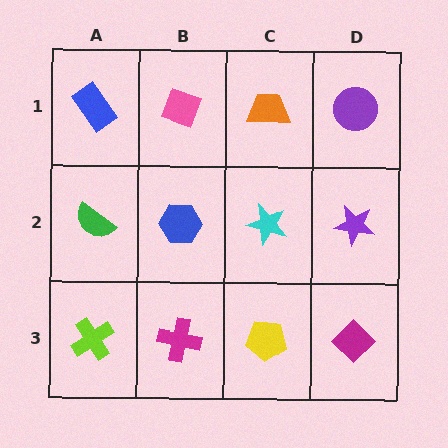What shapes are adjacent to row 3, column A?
A green semicircle (row 2, column A), a magenta cross (row 3, column B).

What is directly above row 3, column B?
A blue hexagon.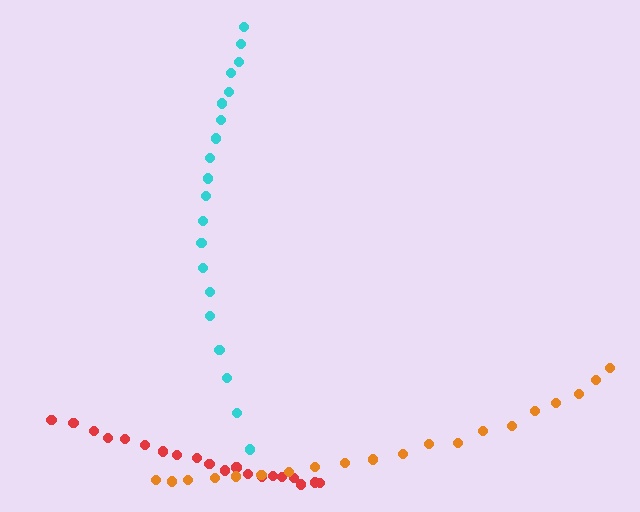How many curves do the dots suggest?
There are 3 distinct paths.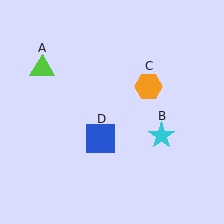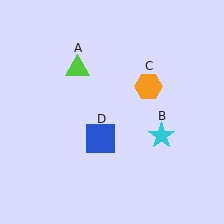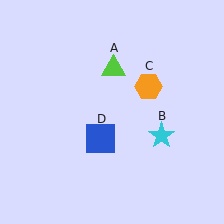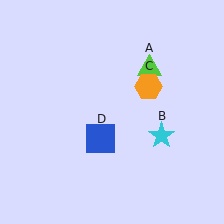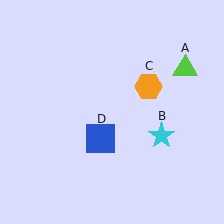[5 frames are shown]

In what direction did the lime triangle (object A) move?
The lime triangle (object A) moved right.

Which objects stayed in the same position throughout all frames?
Cyan star (object B) and orange hexagon (object C) and blue square (object D) remained stationary.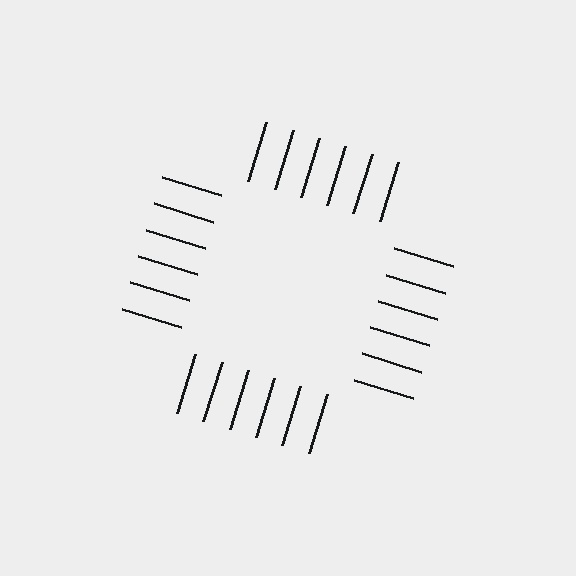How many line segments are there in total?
24 — 6 along each of the 4 edges.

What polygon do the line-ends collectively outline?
An illusory square — the line segments terminate on its edges but no continuous stroke is drawn.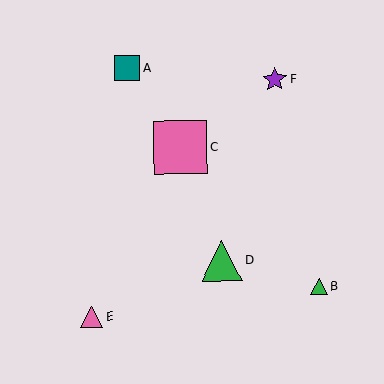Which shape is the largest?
The pink square (labeled C) is the largest.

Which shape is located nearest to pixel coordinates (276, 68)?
The purple star (labeled F) at (275, 80) is nearest to that location.